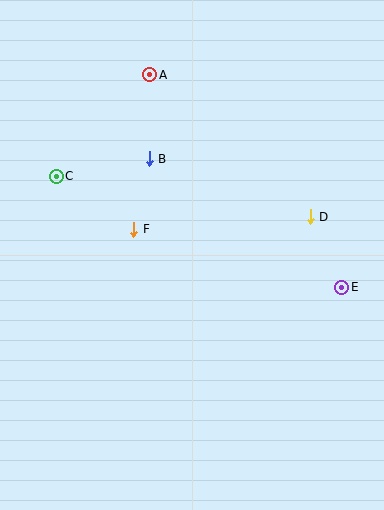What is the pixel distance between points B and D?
The distance between B and D is 171 pixels.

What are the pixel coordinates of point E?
Point E is at (342, 287).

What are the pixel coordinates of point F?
Point F is at (134, 229).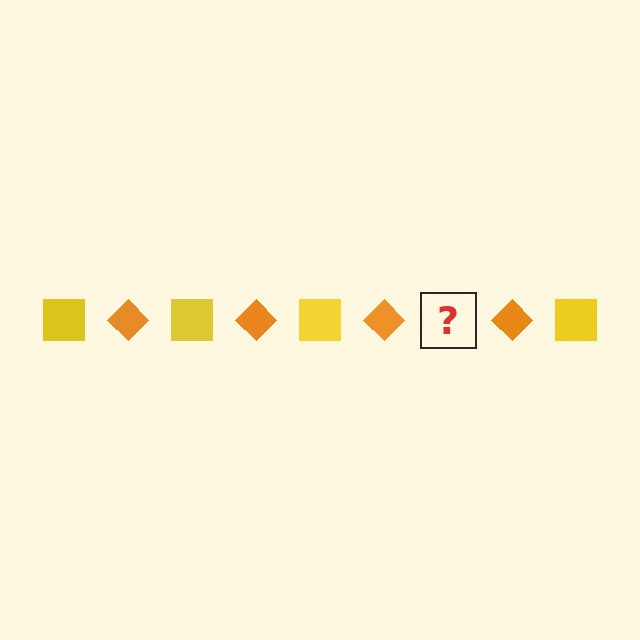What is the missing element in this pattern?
The missing element is a yellow square.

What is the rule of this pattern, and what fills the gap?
The rule is that the pattern alternates between yellow square and orange diamond. The gap should be filled with a yellow square.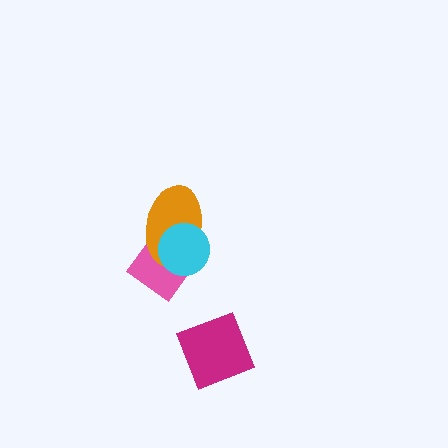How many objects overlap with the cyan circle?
2 objects overlap with the cyan circle.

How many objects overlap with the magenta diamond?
0 objects overlap with the magenta diamond.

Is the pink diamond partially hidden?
Yes, it is partially covered by another shape.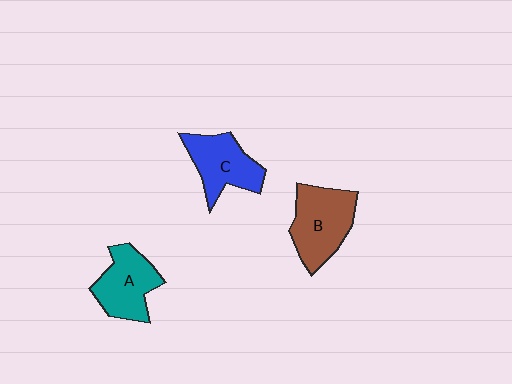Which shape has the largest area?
Shape B (brown).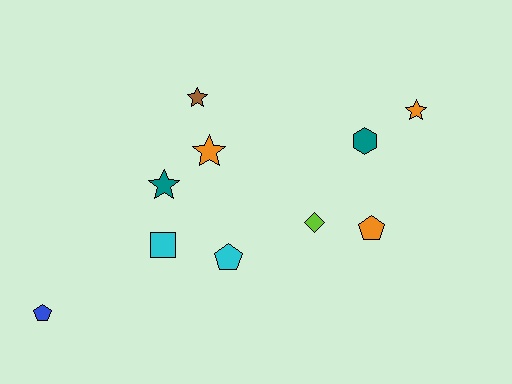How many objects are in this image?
There are 10 objects.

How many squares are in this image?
There is 1 square.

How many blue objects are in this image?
There is 1 blue object.